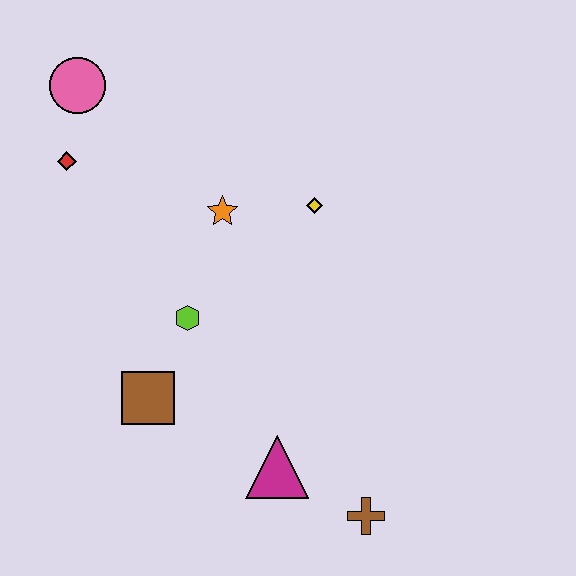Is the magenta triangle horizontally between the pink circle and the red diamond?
No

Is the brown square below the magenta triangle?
No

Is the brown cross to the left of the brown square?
No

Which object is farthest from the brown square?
The pink circle is farthest from the brown square.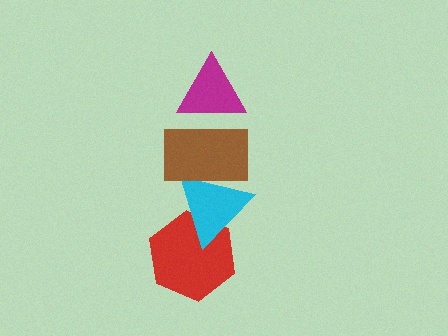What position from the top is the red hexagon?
The red hexagon is 4th from the top.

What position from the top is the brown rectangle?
The brown rectangle is 2nd from the top.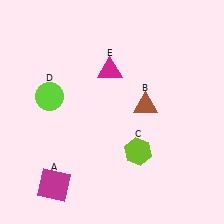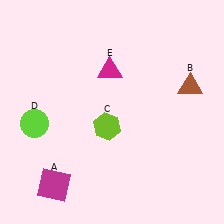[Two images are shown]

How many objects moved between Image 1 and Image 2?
3 objects moved between the two images.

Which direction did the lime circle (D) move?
The lime circle (D) moved down.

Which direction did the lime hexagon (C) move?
The lime hexagon (C) moved left.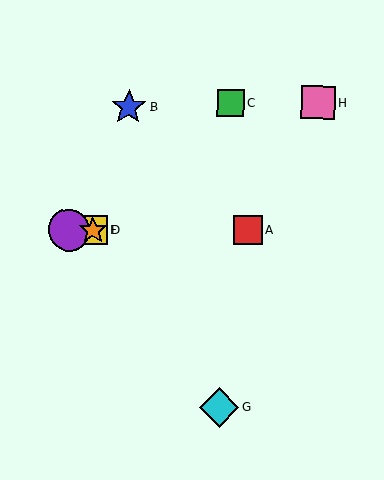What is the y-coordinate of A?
Object A is at y≈230.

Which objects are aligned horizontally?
Objects A, D, E, F are aligned horizontally.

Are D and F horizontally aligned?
Yes, both are at y≈230.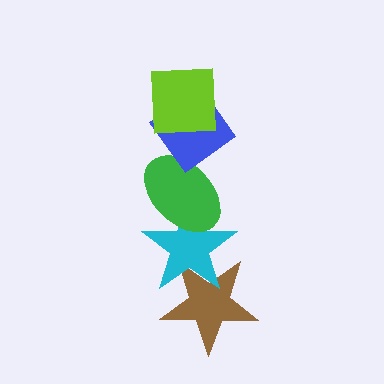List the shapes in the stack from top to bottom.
From top to bottom: the lime square, the blue diamond, the green ellipse, the cyan star, the brown star.